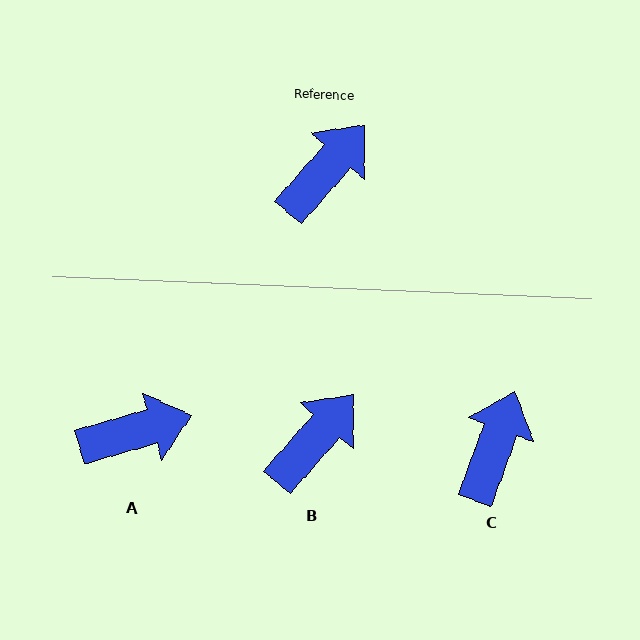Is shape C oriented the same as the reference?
No, it is off by about 21 degrees.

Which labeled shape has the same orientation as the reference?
B.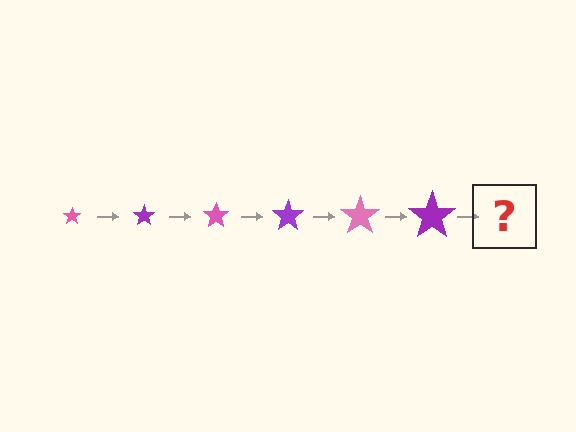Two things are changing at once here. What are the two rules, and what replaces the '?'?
The two rules are that the star grows larger each step and the color cycles through pink and purple. The '?' should be a pink star, larger than the previous one.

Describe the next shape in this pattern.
It should be a pink star, larger than the previous one.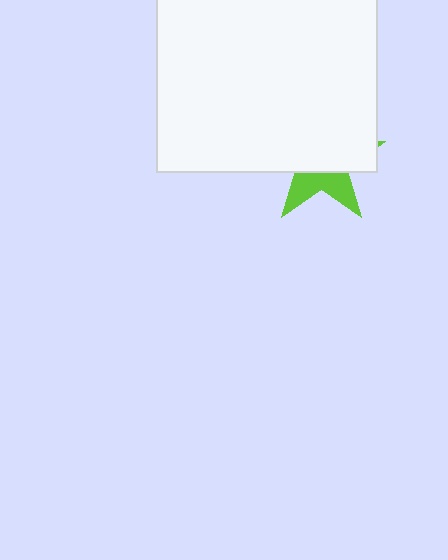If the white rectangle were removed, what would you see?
You would see the complete lime star.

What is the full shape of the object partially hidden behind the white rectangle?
The partially hidden object is a lime star.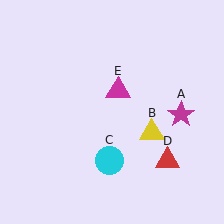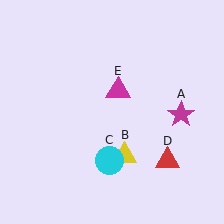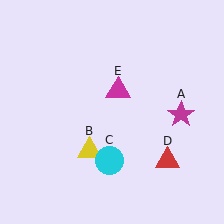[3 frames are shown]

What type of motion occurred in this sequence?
The yellow triangle (object B) rotated clockwise around the center of the scene.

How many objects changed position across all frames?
1 object changed position: yellow triangle (object B).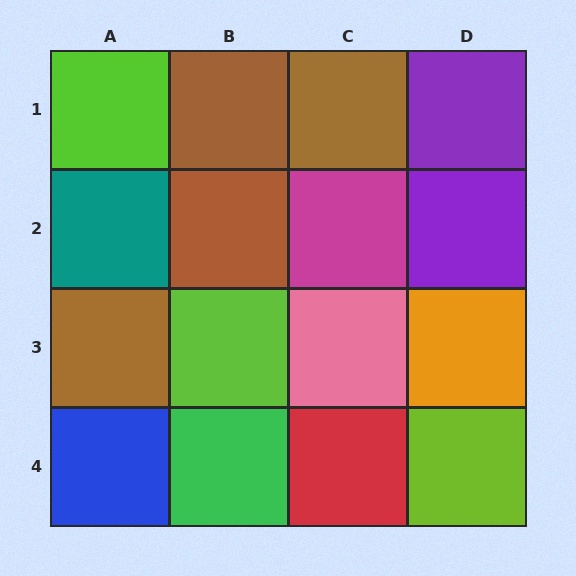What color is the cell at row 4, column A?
Blue.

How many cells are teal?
1 cell is teal.